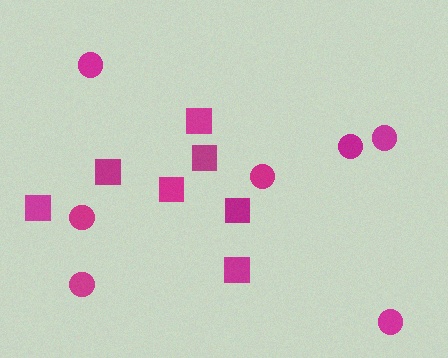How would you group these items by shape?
There are 2 groups: one group of circles (7) and one group of squares (7).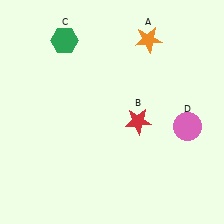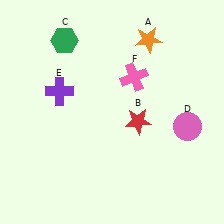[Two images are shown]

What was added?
A purple cross (E), a pink cross (F) were added in Image 2.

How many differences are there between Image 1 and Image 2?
There are 2 differences between the two images.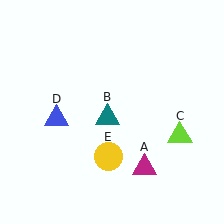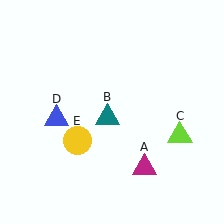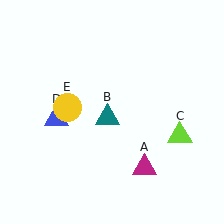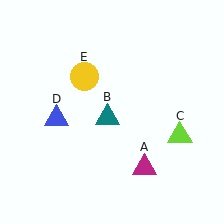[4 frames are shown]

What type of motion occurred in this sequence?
The yellow circle (object E) rotated clockwise around the center of the scene.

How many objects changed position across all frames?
1 object changed position: yellow circle (object E).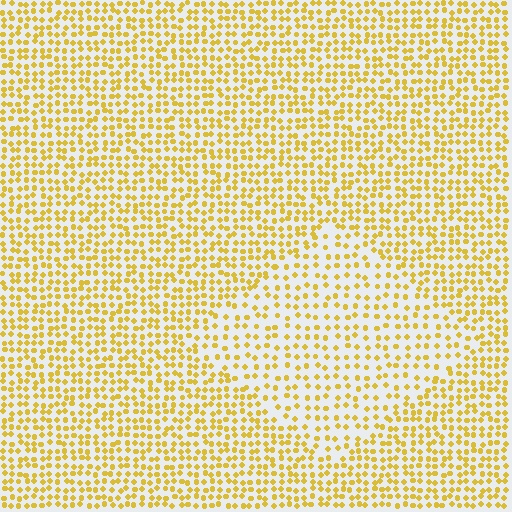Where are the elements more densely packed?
The elements are more densely packed outside the diamond boundary.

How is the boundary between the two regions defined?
The boundary is defined by a change in element density (approximately 1.7x ratio). All elements are the same color, size, and shape.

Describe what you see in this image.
The image contains small yellow elements arranged at two different densities. A diamond-shaped region is visible where the elements are less densely packed than the surrounding area.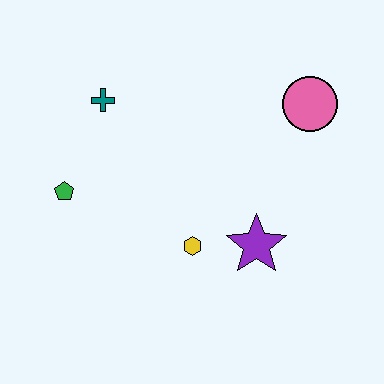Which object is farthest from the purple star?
The teal cross is farthest from the purple star.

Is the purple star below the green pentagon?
Yes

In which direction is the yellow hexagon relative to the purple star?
The yellow hexagon is to the left of the purple star.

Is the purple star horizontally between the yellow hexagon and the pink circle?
Yes